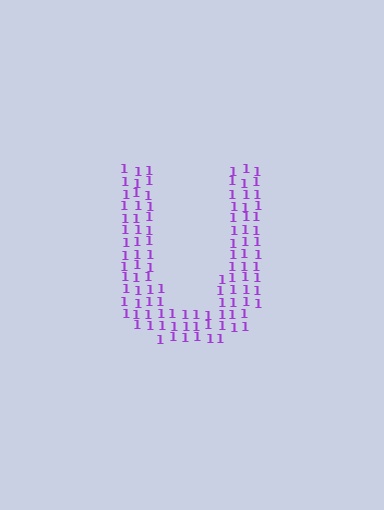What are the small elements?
The small elements are digit 1's.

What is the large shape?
The large shape is the letter U.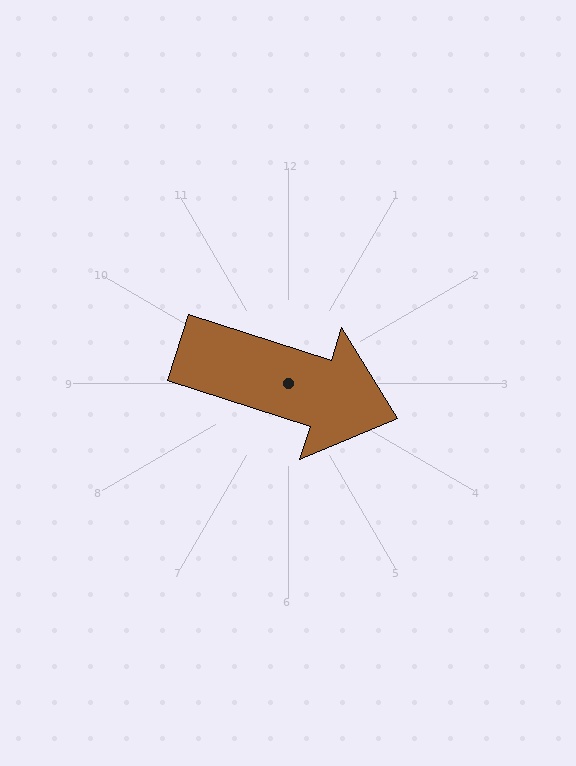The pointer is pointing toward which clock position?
Roughly 4 o'clock.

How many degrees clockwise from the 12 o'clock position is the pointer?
Approximately 108 degrees.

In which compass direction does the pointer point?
East.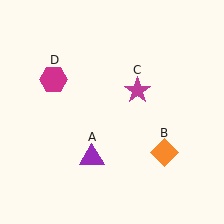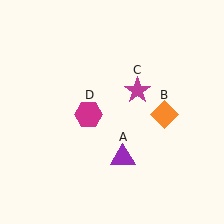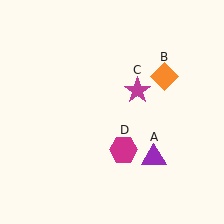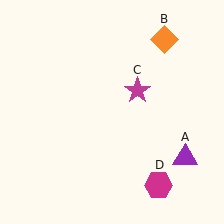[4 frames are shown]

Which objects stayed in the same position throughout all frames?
Magenta star (object C) remained stationary.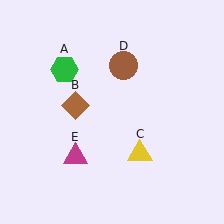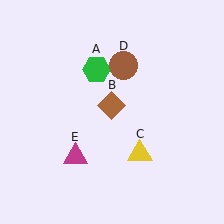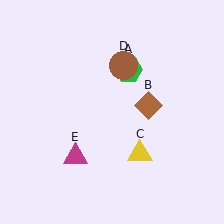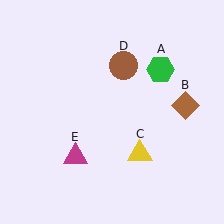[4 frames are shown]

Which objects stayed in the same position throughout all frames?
Yellow triangle (object C) and brown circle (object D) and magenta triangle (object E) remained stationary.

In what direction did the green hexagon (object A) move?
The green hexagon (object A) moved right.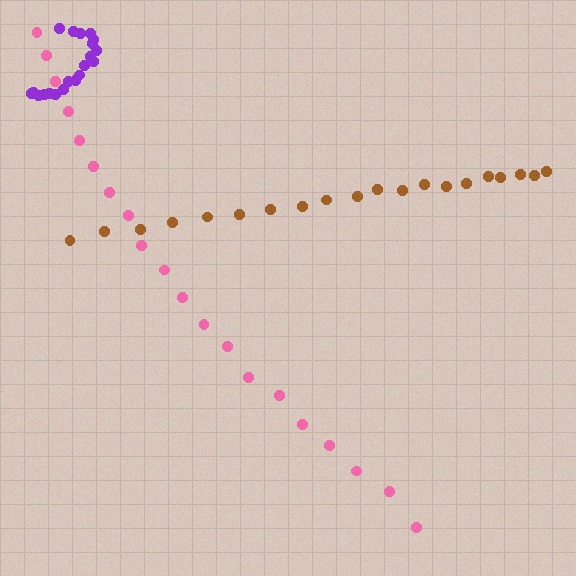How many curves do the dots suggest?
There are 3 distinct paths.